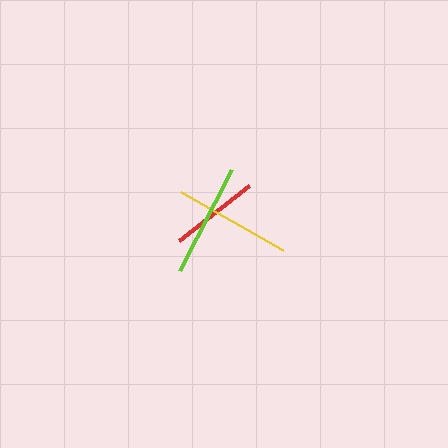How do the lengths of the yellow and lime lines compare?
The yellow and lime lines are approximately the same length.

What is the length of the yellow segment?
The yellow segment is approximately 117 pixels long.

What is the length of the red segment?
The red segment is approximately 89 pixels long.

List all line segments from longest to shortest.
From longest to shortest: yellow, lime, red.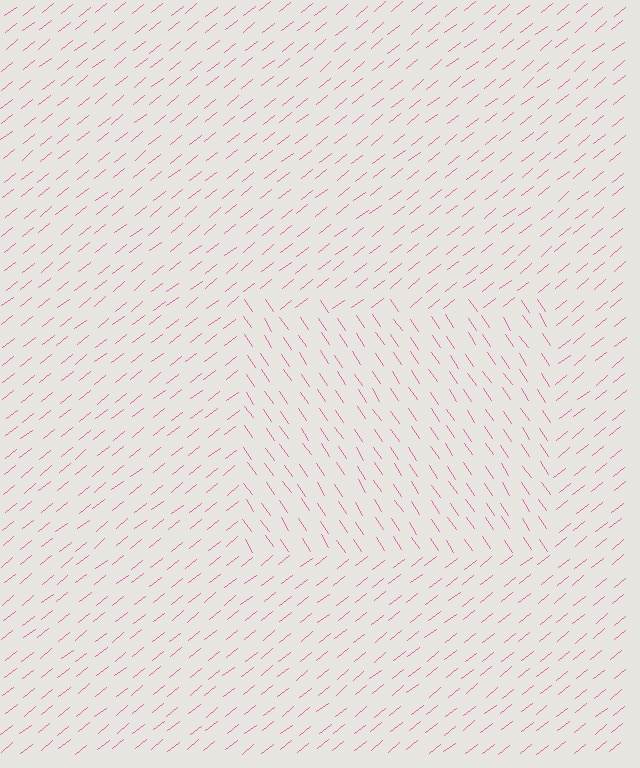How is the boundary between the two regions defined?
The boundary is defined purely by a change in line orientation (approximately 85 degrees difference). All lines are the same color and thickness.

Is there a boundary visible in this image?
Yes, there is a texture boundary formed by a change in line orientation.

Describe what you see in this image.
The image is filled with small pink line segments. A rectangle region in the image has lines oriented differently from the surrounding lines, creating a visible texture boundary.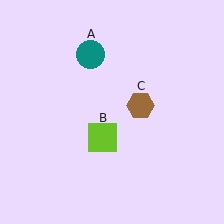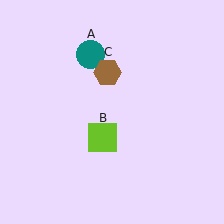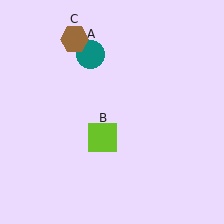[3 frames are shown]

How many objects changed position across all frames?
1 object changed position: brown hexagon (object C).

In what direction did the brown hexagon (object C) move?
The brown hexagon (object C) moved up and to the left.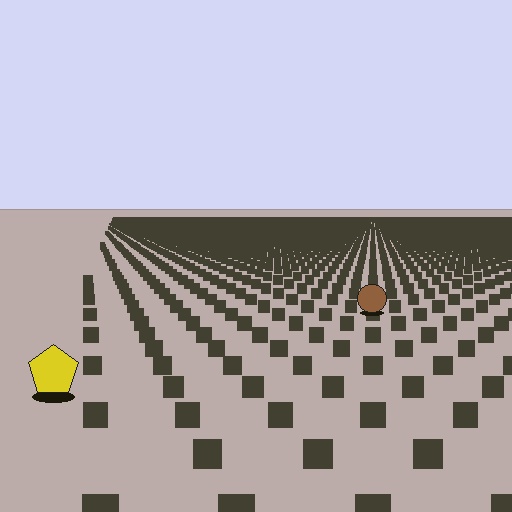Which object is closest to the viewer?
The yellow pentagon is closest. The texture marks near it are larger and more spread out.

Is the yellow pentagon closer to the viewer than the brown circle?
Yes. The yellow pentagon is closer — you can tell from the texture gradient: the ground texture is coarser near it.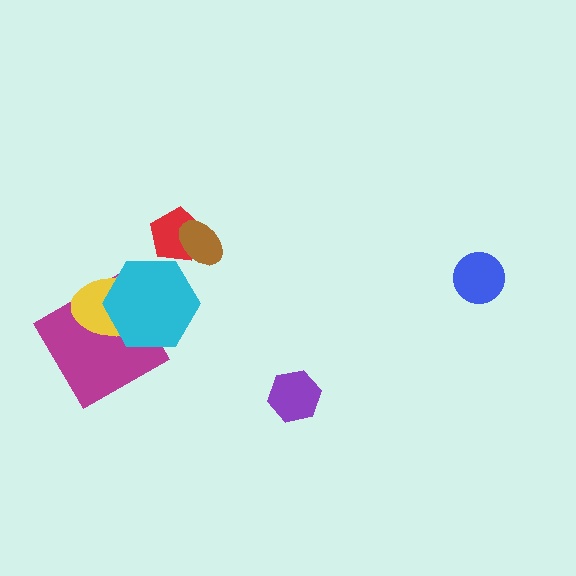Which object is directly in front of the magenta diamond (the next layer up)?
The yellow ellipse is directly in front of the magenta diamond.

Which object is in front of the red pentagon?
The brown ellipse is in front of the red pentagon.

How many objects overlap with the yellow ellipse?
2 objects overlap with the yellow ellipse.